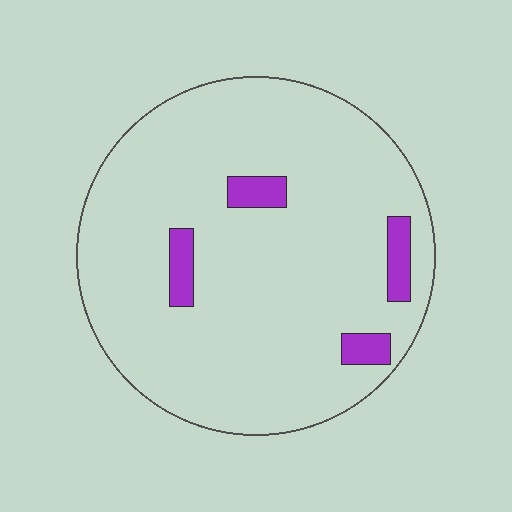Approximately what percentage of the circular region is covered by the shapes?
Approximately 5%.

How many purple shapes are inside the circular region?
4.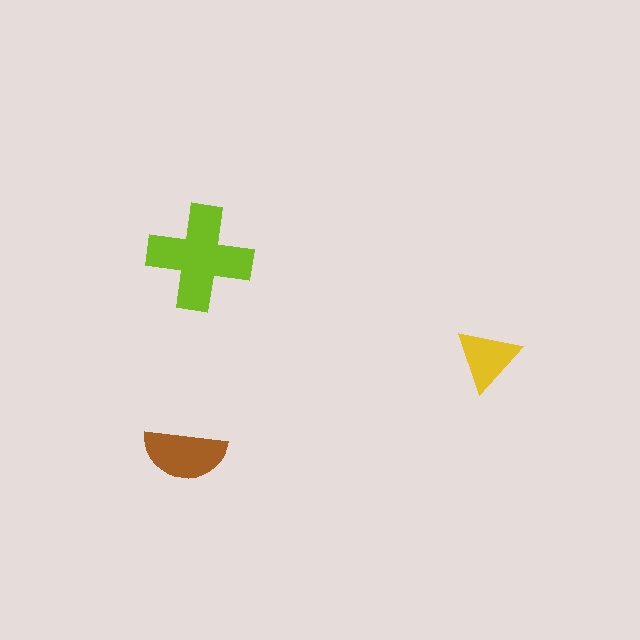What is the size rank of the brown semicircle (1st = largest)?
2nd.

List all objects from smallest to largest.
The yellow triangle, the brown semicircle, the lime cross.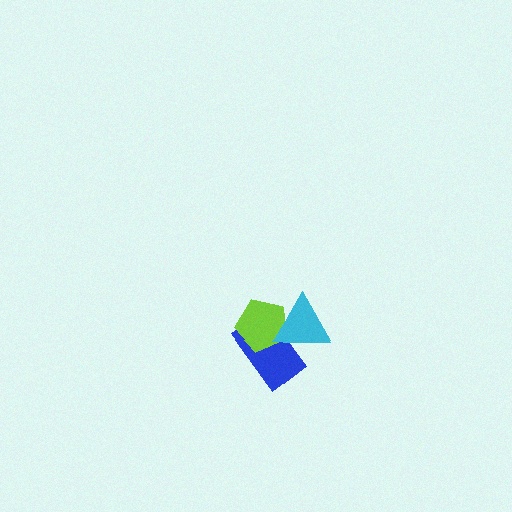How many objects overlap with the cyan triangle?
2 objects overlap with the cyan triangle.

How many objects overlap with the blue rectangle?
2 objects overlap with the blue rectangle.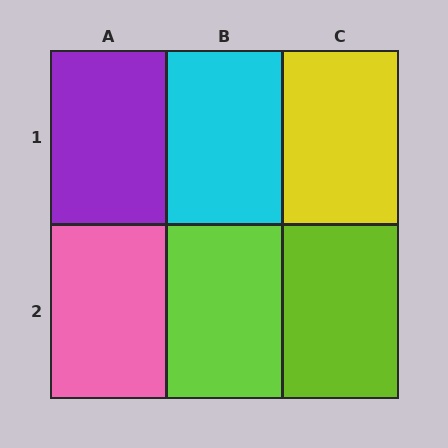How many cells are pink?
1 cell is pink.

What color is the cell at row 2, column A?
Pink.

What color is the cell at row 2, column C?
Lime.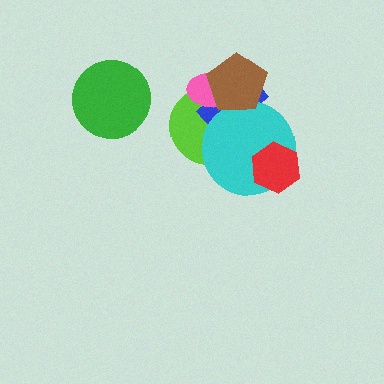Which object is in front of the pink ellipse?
The brown pentagon is in front of the pink ellipse.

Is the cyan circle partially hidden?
Yes, it is partially covered by another shape.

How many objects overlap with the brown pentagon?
4 objects overlap with the brown pentagon.